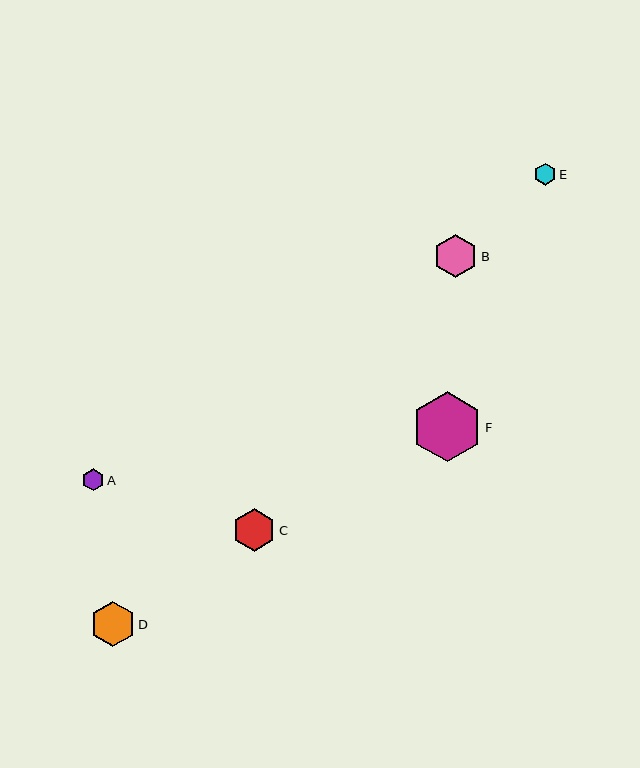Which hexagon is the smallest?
Hexagon A is the smallest with a size of approximately 22 pixels.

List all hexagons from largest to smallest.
From largest to smallest: F, D, B, C, E, A.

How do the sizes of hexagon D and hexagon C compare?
Hexagon D and hexagon C are approximately the same size.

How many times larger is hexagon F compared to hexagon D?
Hexagon F is approximately 1.6 times the size of hexagon D.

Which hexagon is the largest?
Hexagon F is the largest with a size of approximately 70 pixels.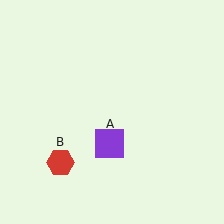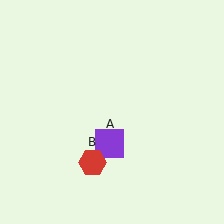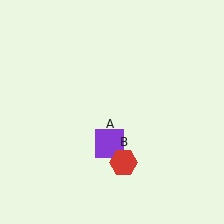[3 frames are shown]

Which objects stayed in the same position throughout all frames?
Purple square (object A) remained stationary.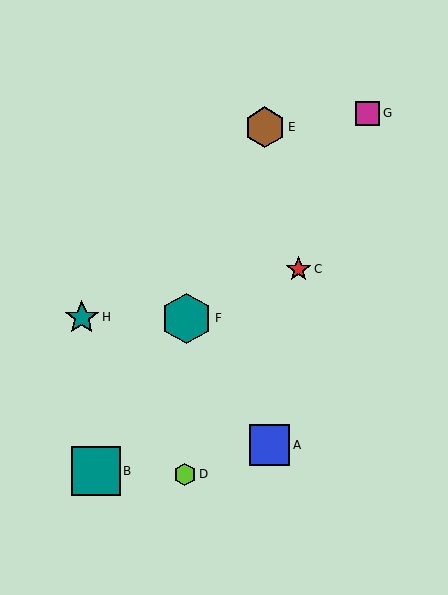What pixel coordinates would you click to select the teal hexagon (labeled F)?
Click at (187, 318) to select the teal hexagon F.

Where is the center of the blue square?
The center of the blue square is at (270, 445).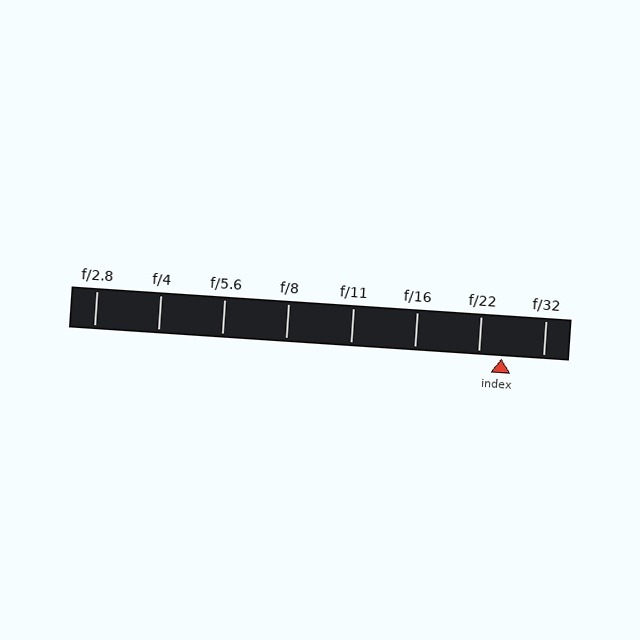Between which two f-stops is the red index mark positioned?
The index mark is between f/22 and f/32.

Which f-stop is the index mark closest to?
The index mark is closest to f/22.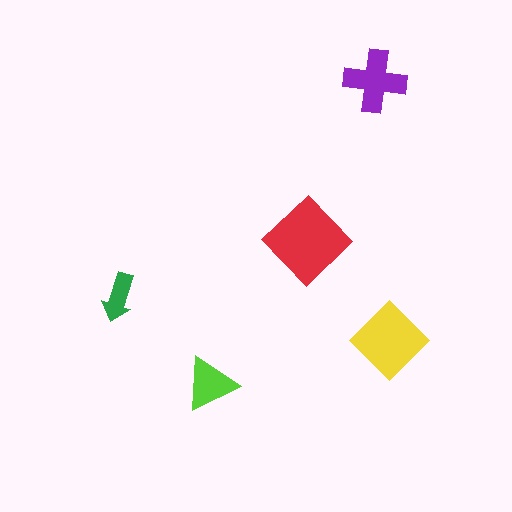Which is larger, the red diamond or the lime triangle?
The red diamond.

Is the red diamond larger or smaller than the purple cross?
Larger.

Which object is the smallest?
The green arrow.